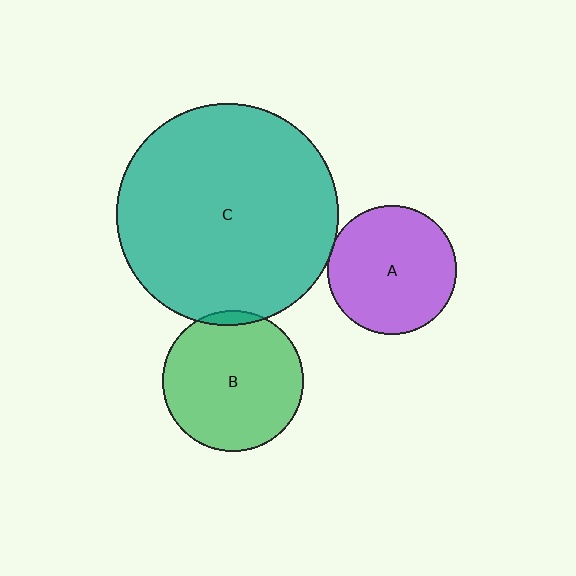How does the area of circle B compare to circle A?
Approximately 1.2 times.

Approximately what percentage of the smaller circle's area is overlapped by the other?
Approximately 5%.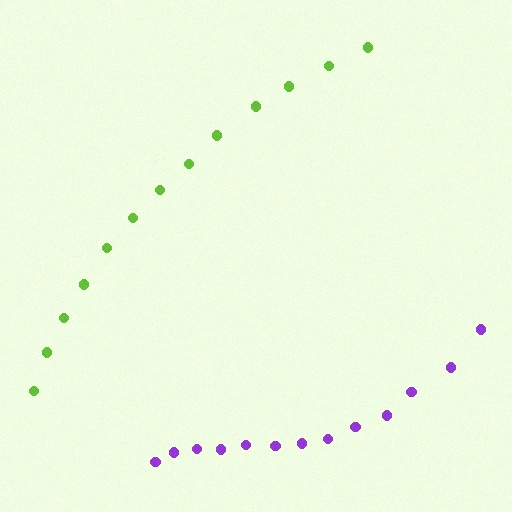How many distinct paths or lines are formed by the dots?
There are 2 distinct paths.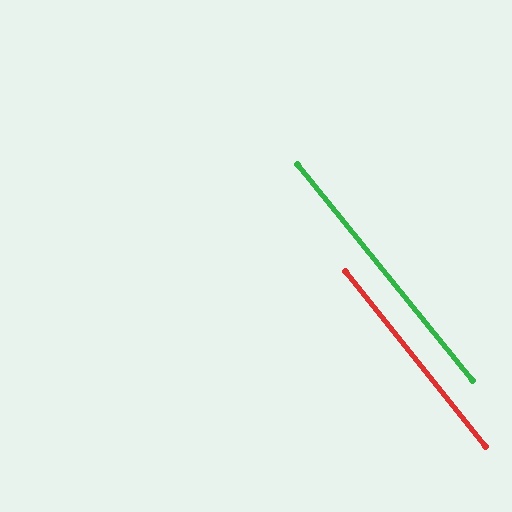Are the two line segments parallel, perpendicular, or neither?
Parallel — their directions differ by only 0.5°.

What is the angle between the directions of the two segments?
Approximately 0 degrees.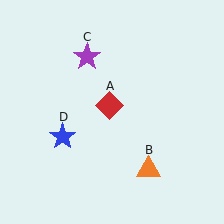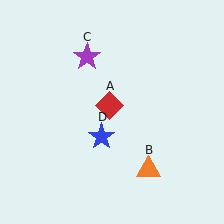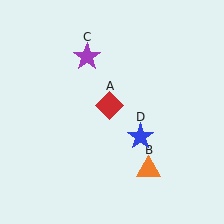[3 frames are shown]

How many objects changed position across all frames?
1 object changed position: blue star (object D).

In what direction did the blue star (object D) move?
The blue star (object D) moved right.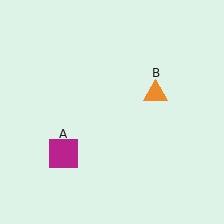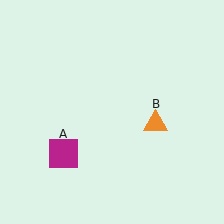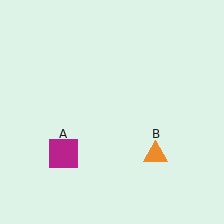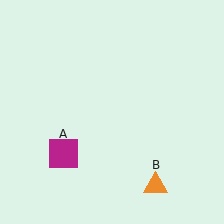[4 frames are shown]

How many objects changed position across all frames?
1 object changed position: orange triangle (object B).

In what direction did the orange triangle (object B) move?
The orange triangle (object B) moved down.